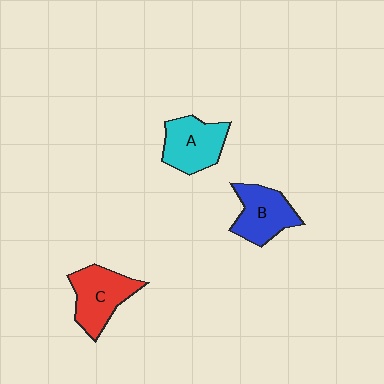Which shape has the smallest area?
Shape B (blue).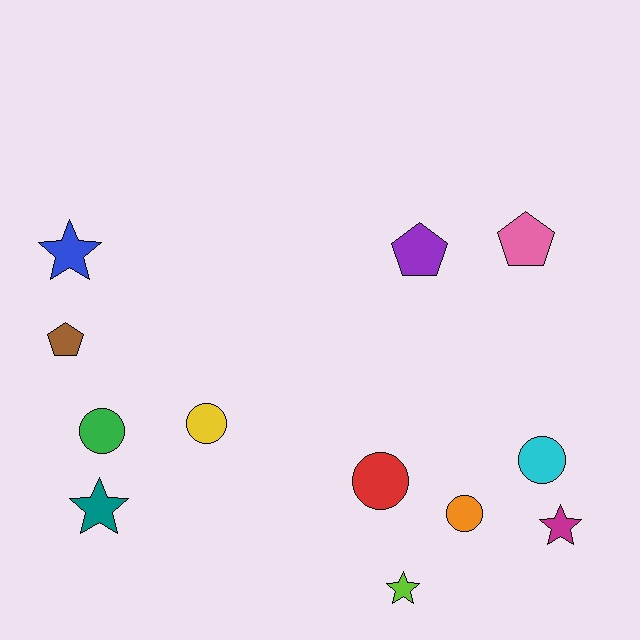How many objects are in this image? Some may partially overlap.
There are 12 objects.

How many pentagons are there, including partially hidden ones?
There are 3 pentagons.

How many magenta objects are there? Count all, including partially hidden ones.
There is 1 magenta object.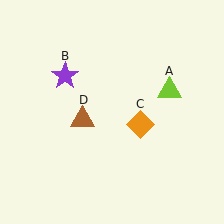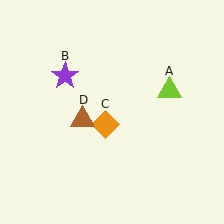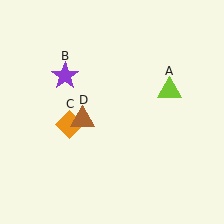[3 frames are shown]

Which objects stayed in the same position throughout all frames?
Lime triangle (object A) and purple star (object B) and brown triangle (object D) remained stationary.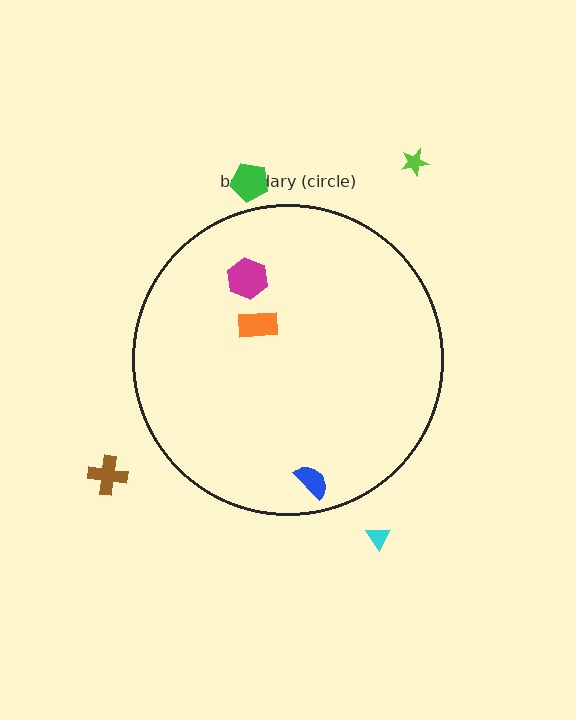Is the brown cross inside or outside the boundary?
Outside.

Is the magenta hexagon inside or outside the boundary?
Inside.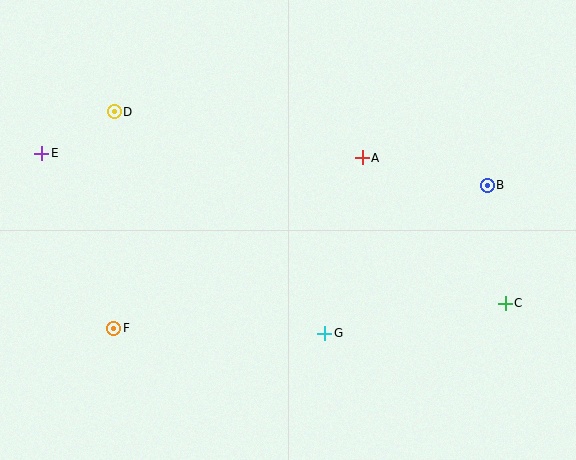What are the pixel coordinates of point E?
Point E is at (42, 153).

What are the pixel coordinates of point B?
Point B is at (487, 185).